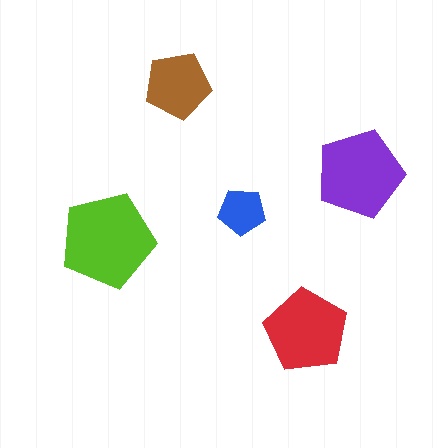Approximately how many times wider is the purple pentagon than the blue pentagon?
About 2 times wider.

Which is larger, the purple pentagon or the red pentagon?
The purple one.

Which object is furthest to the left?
The lime pentagon is leftmost.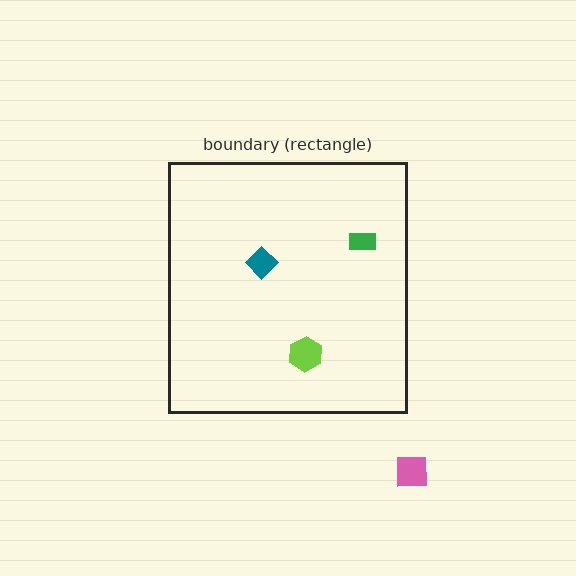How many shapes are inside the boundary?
3 inside, 1 outside.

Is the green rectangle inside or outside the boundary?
Inside.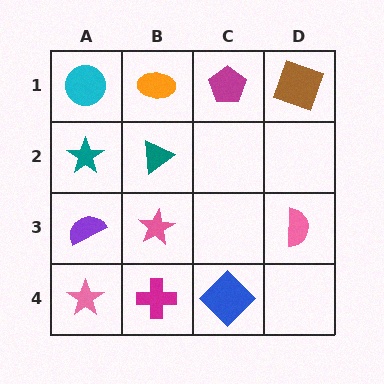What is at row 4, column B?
A magenta cross.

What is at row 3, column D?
A pink semicircle.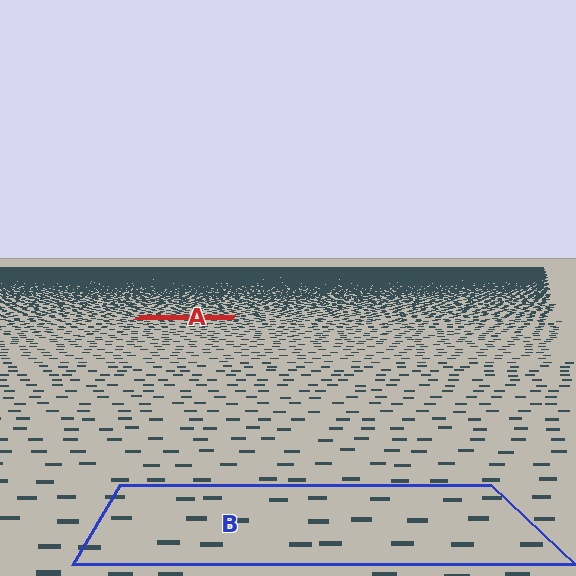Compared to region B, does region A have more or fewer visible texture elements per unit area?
Region A has more texture elements per unit area — they are packed more densely because it is farther away.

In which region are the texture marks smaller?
The texture marks are smaller in region A, because it is farther away.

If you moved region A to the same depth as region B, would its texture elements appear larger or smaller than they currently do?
They would appear larger. At a closer depth, the same texture elements are projected at a bigger on-screen size.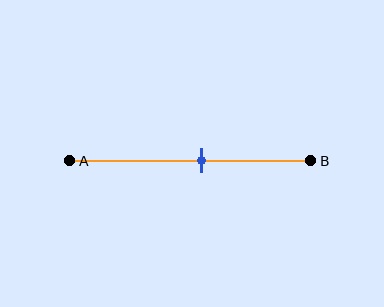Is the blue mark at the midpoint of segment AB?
No, the mark is at about 55% from A, not at the 50% midpoint.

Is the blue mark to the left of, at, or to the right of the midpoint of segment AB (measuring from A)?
The blue mark is to the right of the midpoint of segment AB.